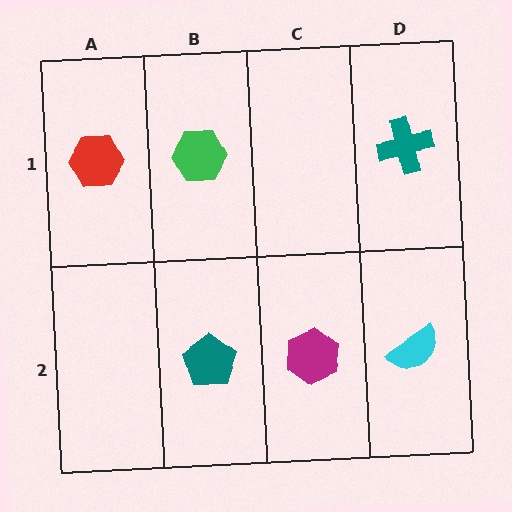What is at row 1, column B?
A green hexagon.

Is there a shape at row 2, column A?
No, that cell is empty.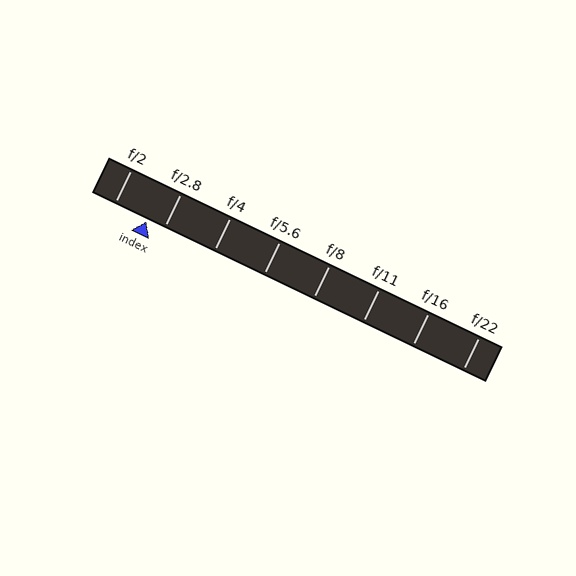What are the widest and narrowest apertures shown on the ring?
The widest aperture shown is f/2 and the narrowest is f/22.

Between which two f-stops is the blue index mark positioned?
The index mark is between f/2 and f/2.8.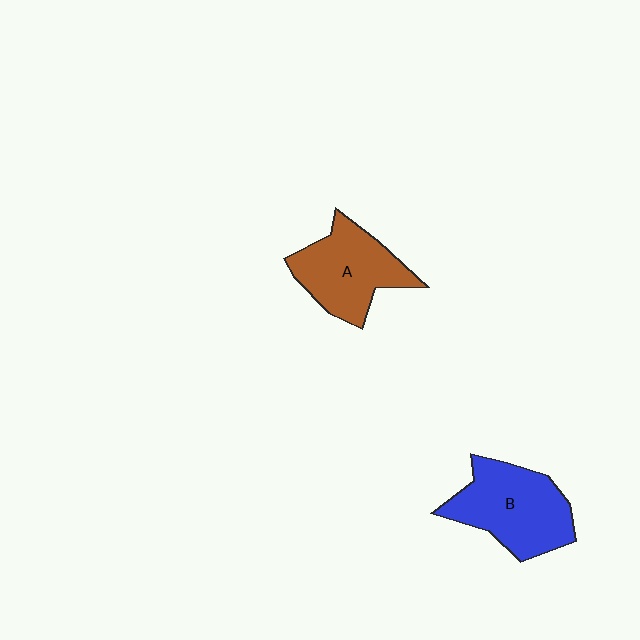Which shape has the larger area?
Shape B (blue).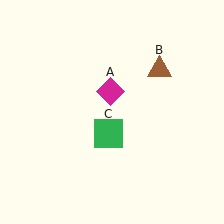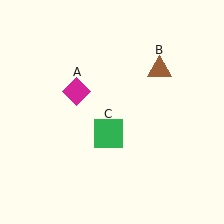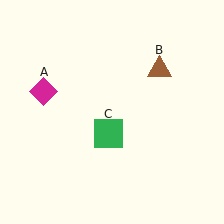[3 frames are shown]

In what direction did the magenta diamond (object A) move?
The magenta diamond (object A) moved left.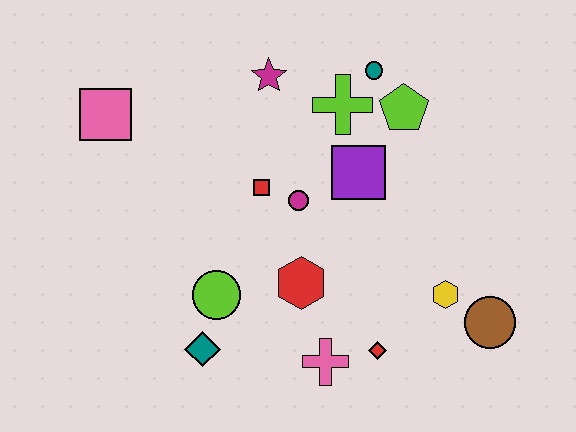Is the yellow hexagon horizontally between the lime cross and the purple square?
No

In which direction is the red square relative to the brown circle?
The red square is to the left of the brown circle.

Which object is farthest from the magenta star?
The brown circle is farthest from the magenta star.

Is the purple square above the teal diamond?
Yes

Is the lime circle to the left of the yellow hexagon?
Yes